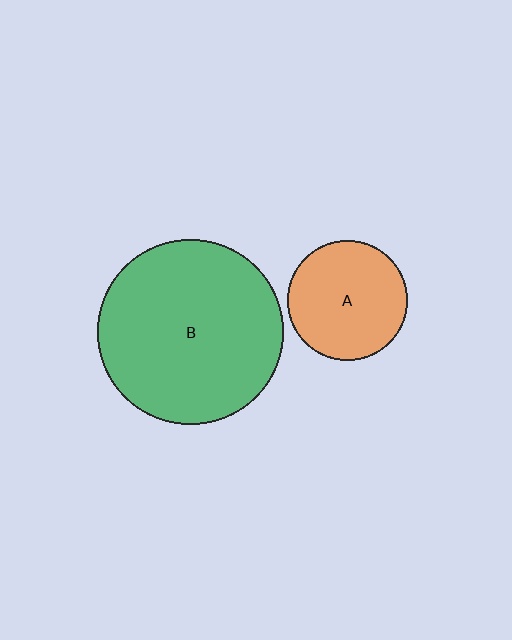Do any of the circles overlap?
No, none of the circles overlap.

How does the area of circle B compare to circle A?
Approximately 2.4 times.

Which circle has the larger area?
Circle B (green).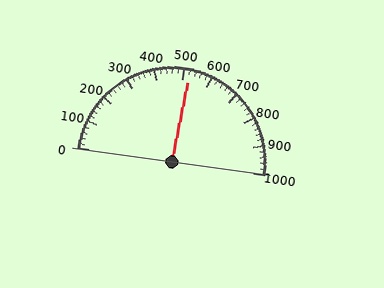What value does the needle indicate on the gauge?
The needle indicates approximately 520.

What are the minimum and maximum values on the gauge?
The gauge ranges from 0 to 1000.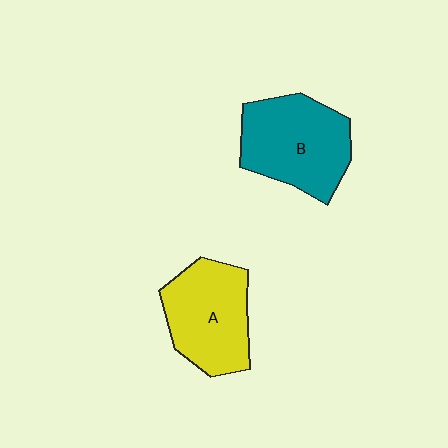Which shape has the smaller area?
Shape A (yellow).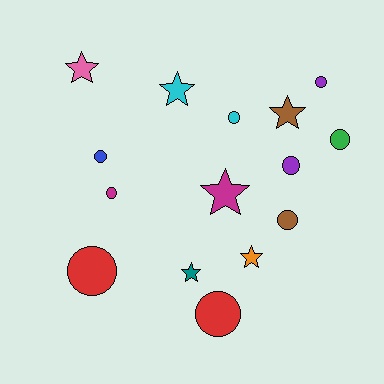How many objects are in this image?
There are 15 objects.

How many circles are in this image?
There are 9 circles.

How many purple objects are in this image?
There are 2 purple objects.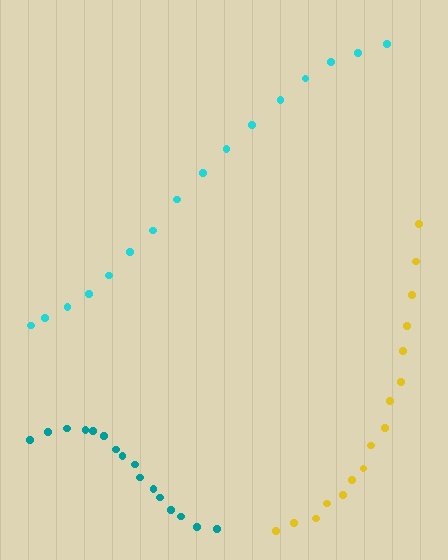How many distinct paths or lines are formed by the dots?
There are 3 distinct paths.